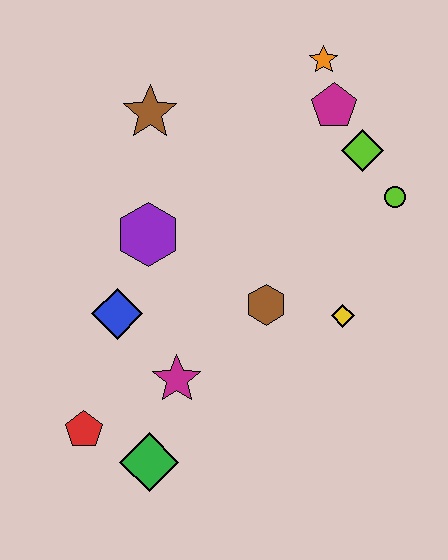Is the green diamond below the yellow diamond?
Yes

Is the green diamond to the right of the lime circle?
No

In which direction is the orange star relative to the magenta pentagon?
The orange star is above the magenta pentagon.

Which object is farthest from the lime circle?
The red pentagon is farthest from the lime circle.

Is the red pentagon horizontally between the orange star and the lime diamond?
No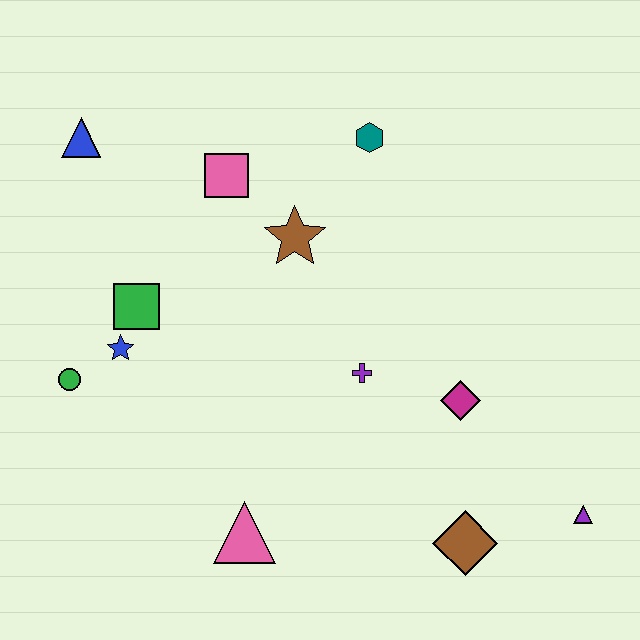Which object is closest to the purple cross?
The magenta diamond is closest to the purple cross.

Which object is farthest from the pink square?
The purple triangle is farthest from the pink square.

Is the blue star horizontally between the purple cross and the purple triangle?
No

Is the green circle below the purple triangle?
No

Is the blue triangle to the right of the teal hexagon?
No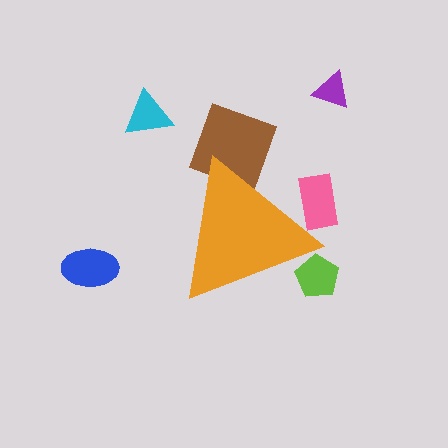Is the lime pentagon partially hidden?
Yes, the lime pentagon is partially hidden behind the orange triangle.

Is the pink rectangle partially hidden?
Yes, the pink rectangle is partially hidden behind the orange triangle.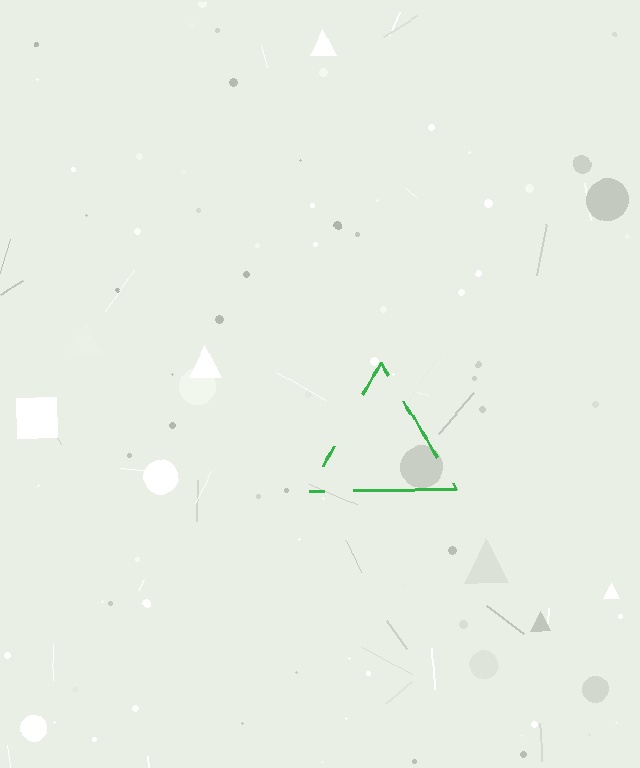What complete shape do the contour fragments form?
The contour fragments form a triangle.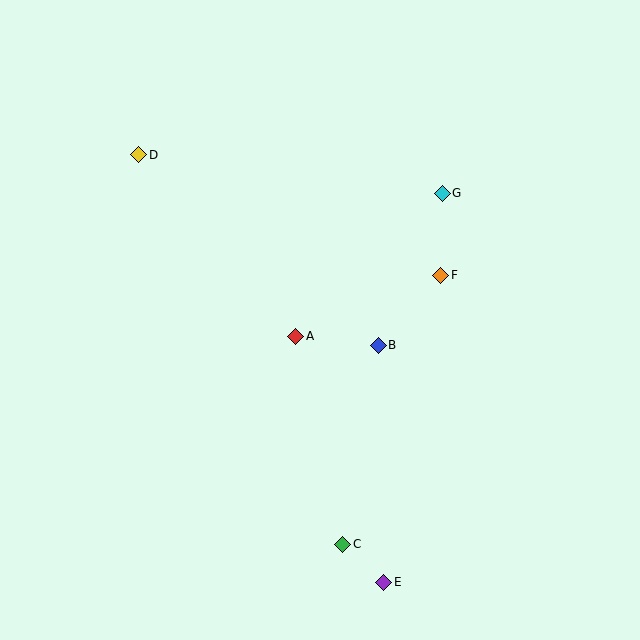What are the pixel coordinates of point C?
Point C is at (343, 544).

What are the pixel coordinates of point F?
Point F is at (441, 275).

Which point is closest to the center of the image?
Point A at (296, 336) is closest to the center.